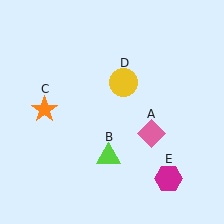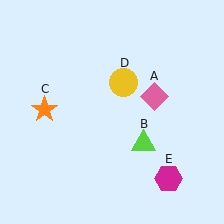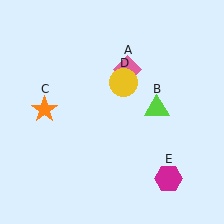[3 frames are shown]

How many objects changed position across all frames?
2 objects changed position: pink diamond (object A), lime triangle (object B).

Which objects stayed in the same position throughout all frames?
Orange star (object C) and yellow circle (object D) and magenta hexagon (object E) remained stationary.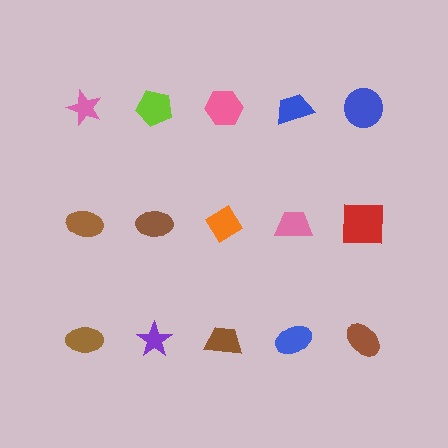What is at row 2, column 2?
A brown ellipse.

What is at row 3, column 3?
A brown trapezoid.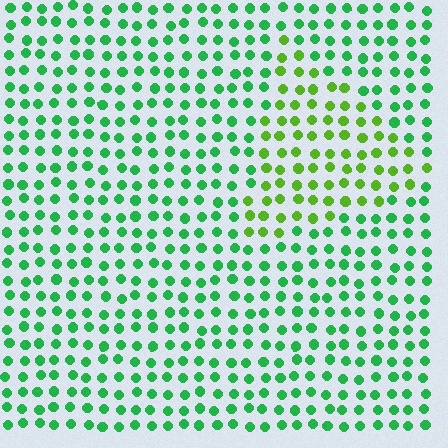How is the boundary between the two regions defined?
The boundary is defined purely by a slight shift in hue (about 37 degrees). Spacing, size, and orientation are identical on both sides.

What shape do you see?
I see a triangle.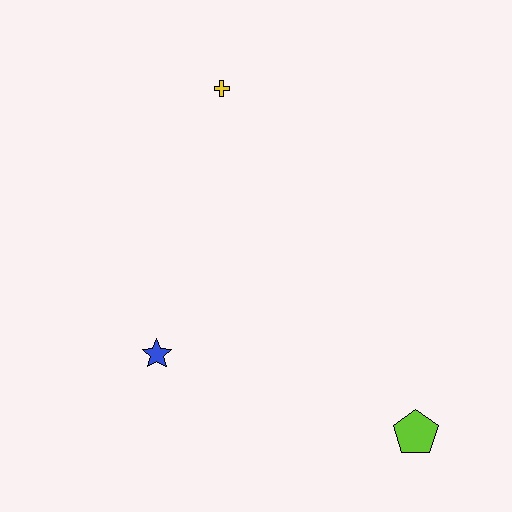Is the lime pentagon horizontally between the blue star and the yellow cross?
No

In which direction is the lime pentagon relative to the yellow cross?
The lime pentagon is below the yellow cross.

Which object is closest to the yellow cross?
The blue star is closest to the yellow cross.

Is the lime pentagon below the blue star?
Yes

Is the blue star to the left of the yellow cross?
Yes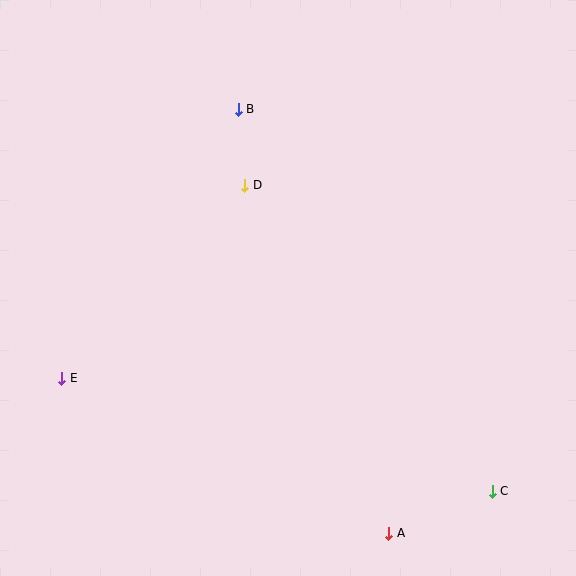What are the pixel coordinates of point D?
Point D is at (245, 185).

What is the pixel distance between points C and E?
The distance between C and E is 445 pixels.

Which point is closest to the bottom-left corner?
Point E is closest to the bottom-left corner.